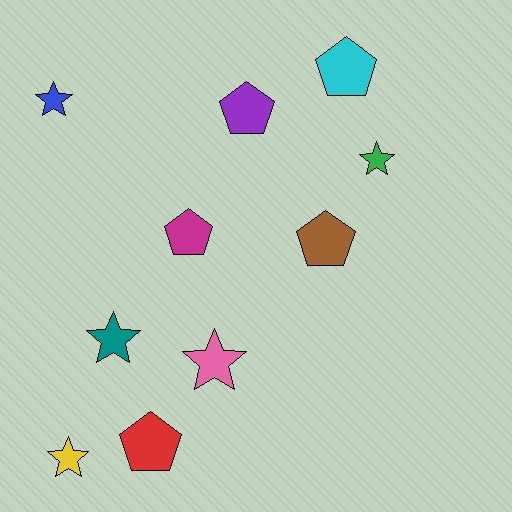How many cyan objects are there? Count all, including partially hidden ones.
There is 1 cyan object.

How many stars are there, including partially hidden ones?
There are 5 stars.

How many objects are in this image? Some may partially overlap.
There are 10 objects.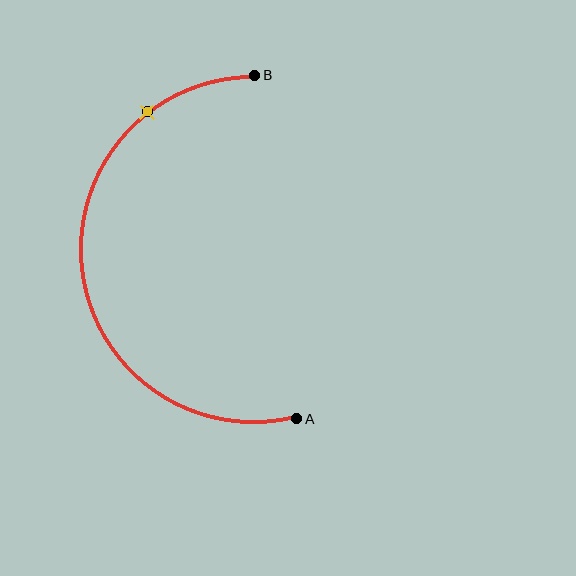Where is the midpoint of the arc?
The arc midpoint is the point on the curve farthest from the straight line joining A and B. It sits to the left of that line.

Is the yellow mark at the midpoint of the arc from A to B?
No. The yellow mark lies on the arc but is closer to endpoint B. The arc midpoint would be at the point on the curve equidistant along the arc from both A and B.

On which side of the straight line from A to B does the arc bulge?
The arc bulges to the left of the straight line connecting A and B.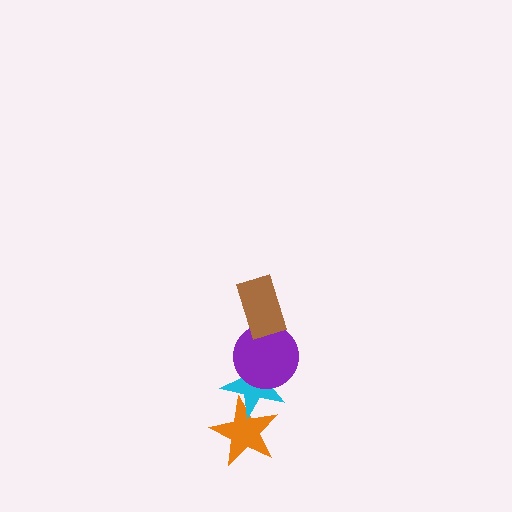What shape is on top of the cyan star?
The purple circle is on top of the cyan star.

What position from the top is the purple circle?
The purple circle is 2nd from the top.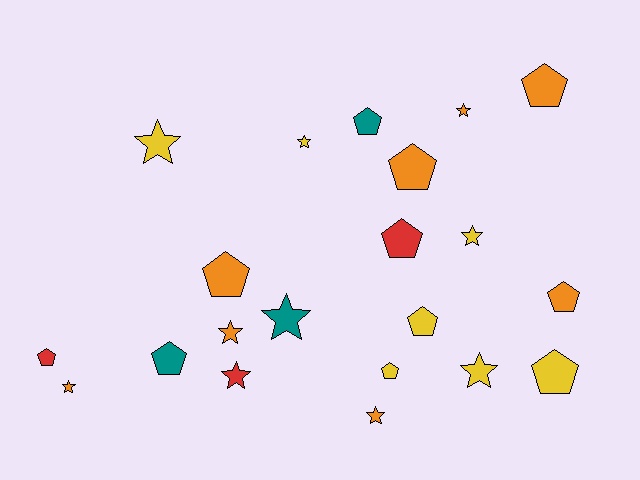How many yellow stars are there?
There are 4 yellow stars.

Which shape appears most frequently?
Pentagon, with 11 objects.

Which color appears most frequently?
Orange, with 8 objects.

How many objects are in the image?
There are 21 objects.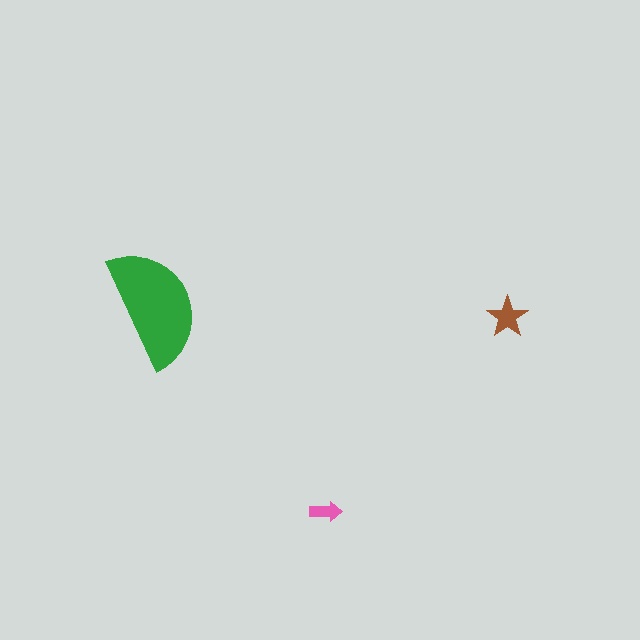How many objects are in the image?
There are 3 objects in the image.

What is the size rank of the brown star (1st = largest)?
2nd.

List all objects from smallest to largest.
The pink arrow, the brown star, the green semicircle.